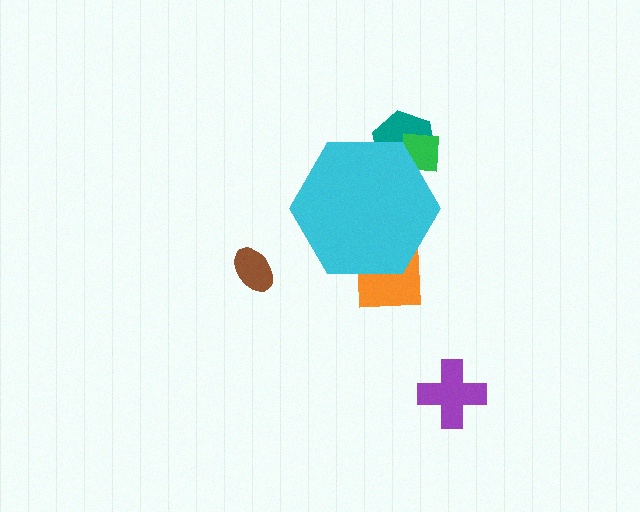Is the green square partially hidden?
Yes, the green square is partially hidden behind the cyan hexagon.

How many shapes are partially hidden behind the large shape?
3 shapes are partially hidden.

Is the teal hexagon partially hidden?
Yes, the teal hexagon is partially hidden behind the cyan hexagon.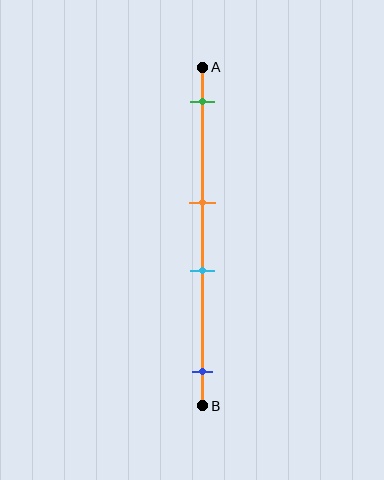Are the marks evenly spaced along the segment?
No, the marks are not evenly spaced.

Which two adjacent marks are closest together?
The orange and cyan marks are the closest adjacent pair.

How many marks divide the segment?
There are 4 marks dividing the segment.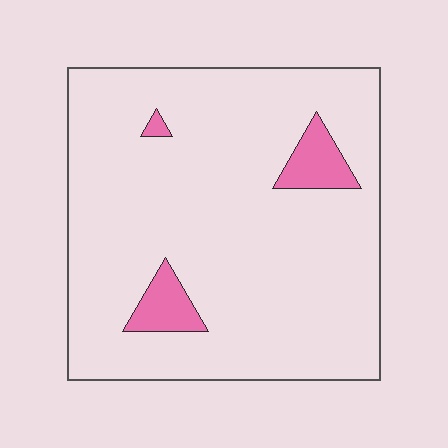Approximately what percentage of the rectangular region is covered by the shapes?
Approximately 5%.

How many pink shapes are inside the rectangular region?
3.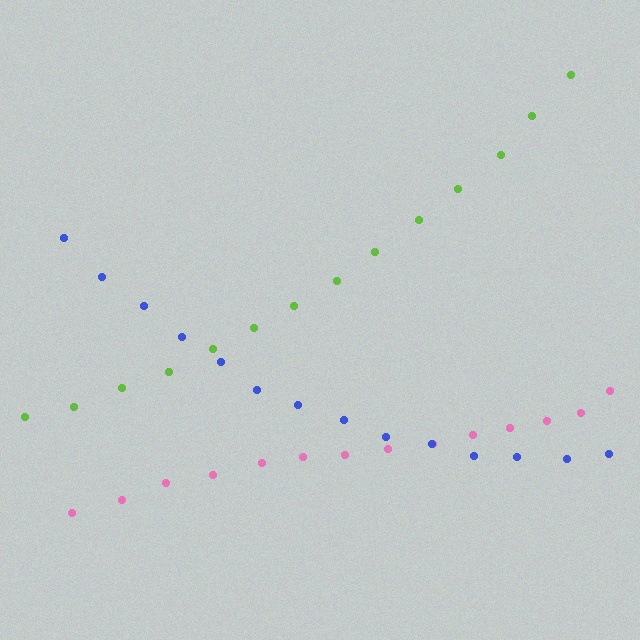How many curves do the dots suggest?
There are 3 distinct paths.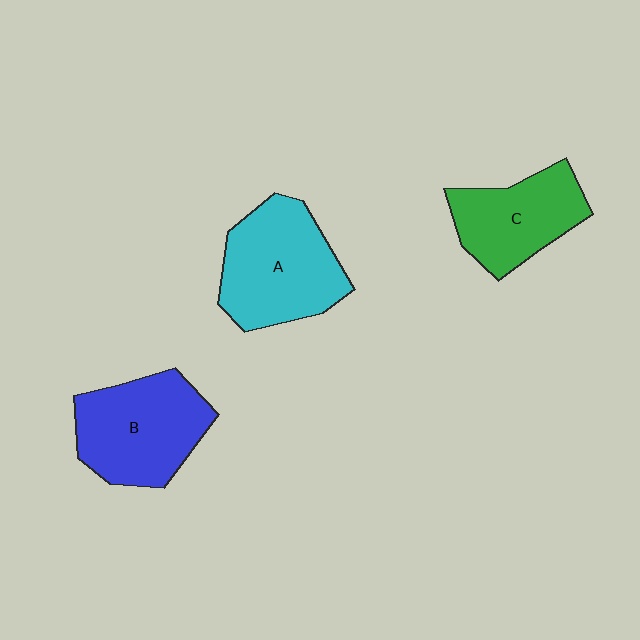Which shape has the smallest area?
Shape C (green).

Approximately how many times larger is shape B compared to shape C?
Approximately 1.2 times.